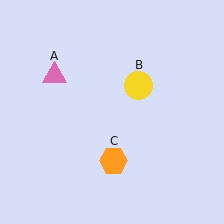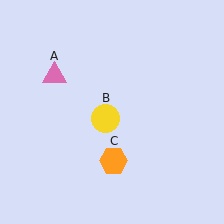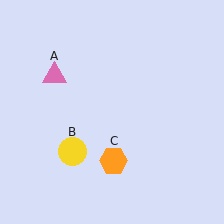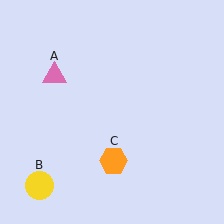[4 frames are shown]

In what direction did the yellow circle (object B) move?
The yellow circle (object B) moved down and to the left.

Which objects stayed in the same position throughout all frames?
Pink triangle (object A) and orange hexagon (object C) remained stationary.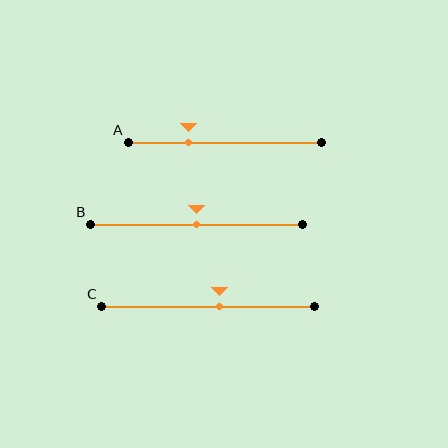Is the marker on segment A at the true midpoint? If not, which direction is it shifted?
No, the marker on segment A is shifted to the left by about 19% of the segment length.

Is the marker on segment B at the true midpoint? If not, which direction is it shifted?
Yes, the marker on segment B is at the true midpoint.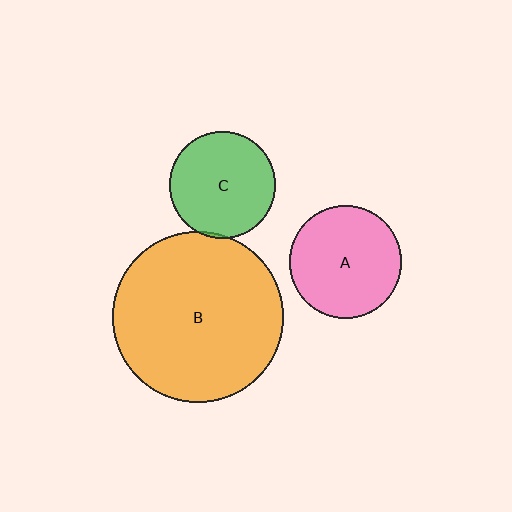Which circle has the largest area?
Circle B (orange).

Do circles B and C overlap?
Yes.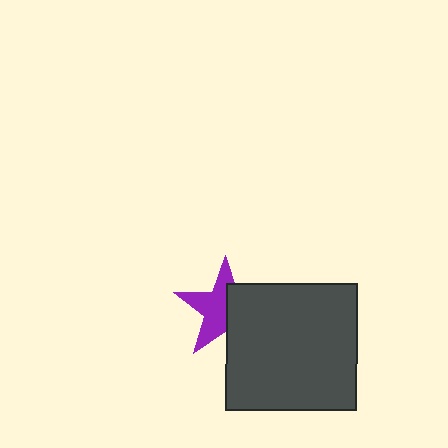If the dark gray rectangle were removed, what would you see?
You would see the complete purple star.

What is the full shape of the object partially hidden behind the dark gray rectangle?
The partially hidden object is a purple star.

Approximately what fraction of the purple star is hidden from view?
Roughly 45% of the purple star is hidden behind the dark gray rectangle.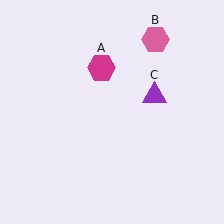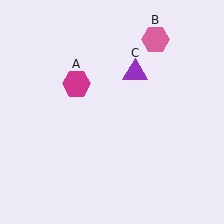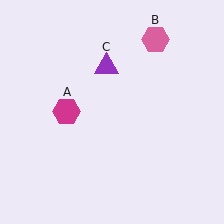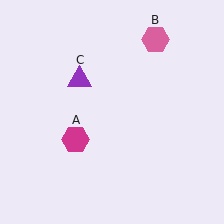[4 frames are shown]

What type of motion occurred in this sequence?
The magenta hexagon (object A), purple triangle (object C) rotated counterclockwise around the center of the scene.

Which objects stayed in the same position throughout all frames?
Pink hexagon (object B) remained stationary.